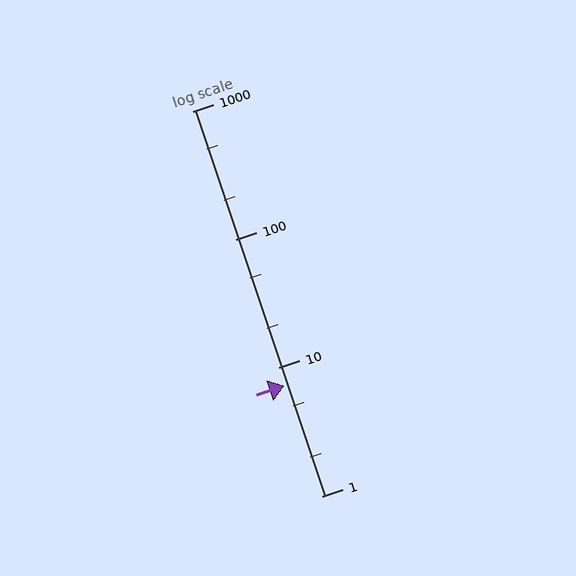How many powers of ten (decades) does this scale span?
The scale spans 3 decades, from 1 to 1000.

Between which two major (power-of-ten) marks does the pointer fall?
The pointer is between 1 and 10.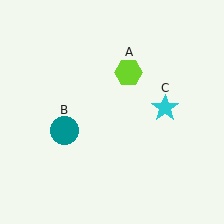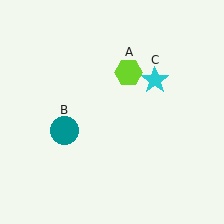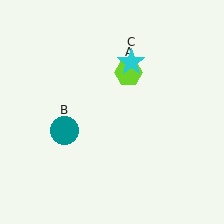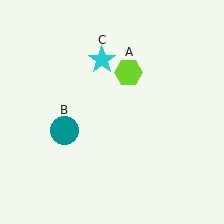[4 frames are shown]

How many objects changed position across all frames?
1 object changed position: cyan star (object C).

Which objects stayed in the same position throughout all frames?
Lime hexagon (object A) and teal circle (object B) remained stationary.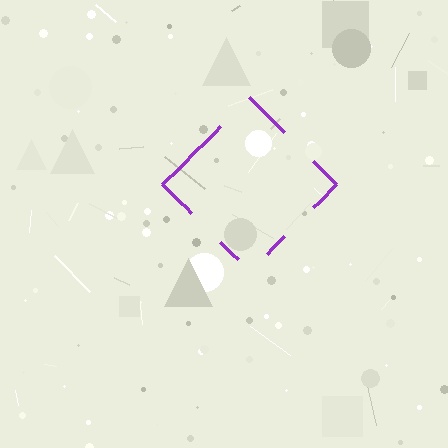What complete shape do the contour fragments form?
The contour fragments form a diamond.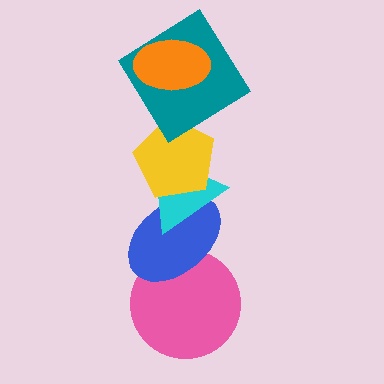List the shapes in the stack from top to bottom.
From top to bottom: the orange ellipse, the teal diamond, the yellow pentagon, the cyan triangle, the blue ellipse, the pink circle.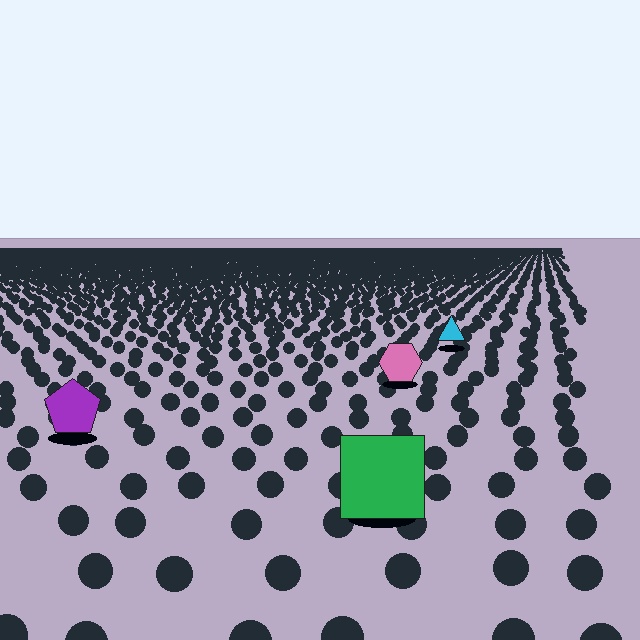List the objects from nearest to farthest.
From nearest to farthest: the green square, the purple pentagon, the pink hexagon, the cyan triangle.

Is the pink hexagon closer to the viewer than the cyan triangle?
Yes. The pink hexagon is closer — you can tell from the texture gradient: the ground texture is coarser near it.